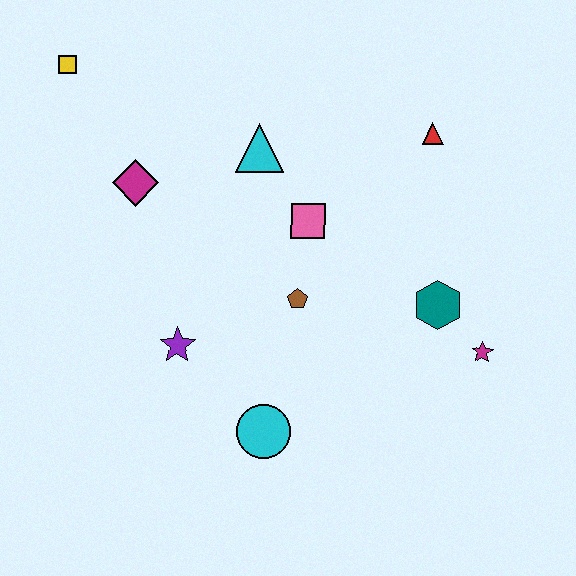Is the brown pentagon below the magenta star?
No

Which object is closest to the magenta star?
The teal hexagon is closest to the magenta star.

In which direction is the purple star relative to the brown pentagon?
The purple star is to the left of the brown pentagon.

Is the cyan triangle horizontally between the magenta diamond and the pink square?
Yes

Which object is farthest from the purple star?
The red triangle is farthest from the purple star.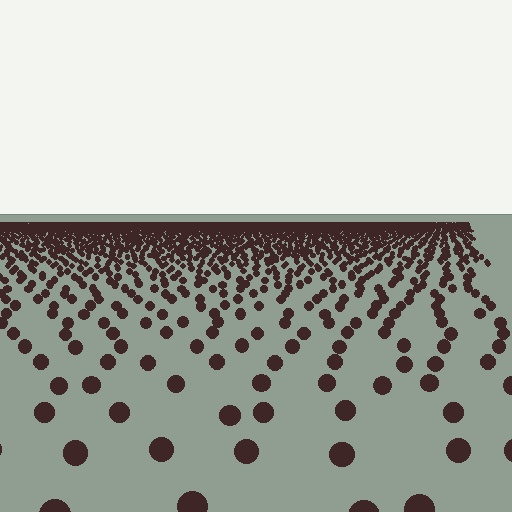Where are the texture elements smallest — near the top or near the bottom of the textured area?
Near the top.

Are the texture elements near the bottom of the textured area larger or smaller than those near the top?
Larger. Near the bottom, elements are closer to the viewer and appear at a bigger on-screen size.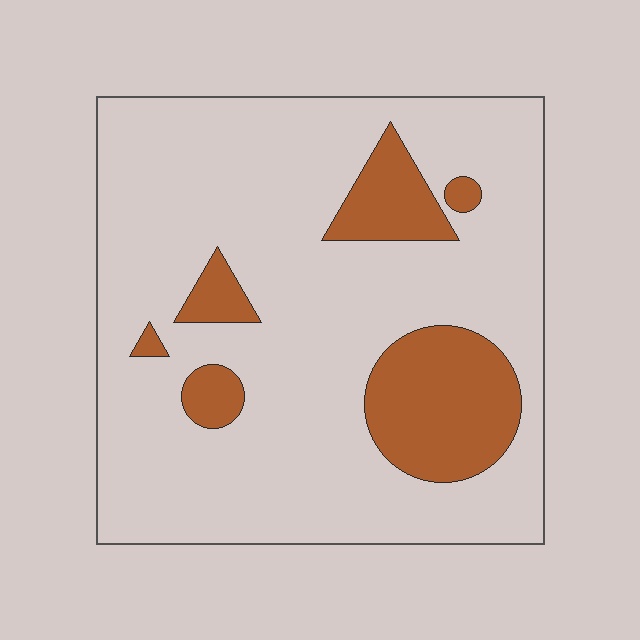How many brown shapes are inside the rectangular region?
6.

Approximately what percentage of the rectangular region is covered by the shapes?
Approximately 20%.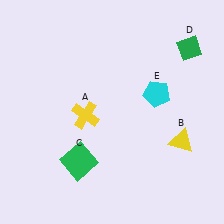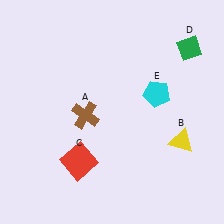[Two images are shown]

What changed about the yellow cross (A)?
In Image 1, A is yellow. In Image 2, it changed to brown.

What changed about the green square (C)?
In Image 1, C is green. In Image 2, it changed to red.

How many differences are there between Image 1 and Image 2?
There are 2 differences between the two images.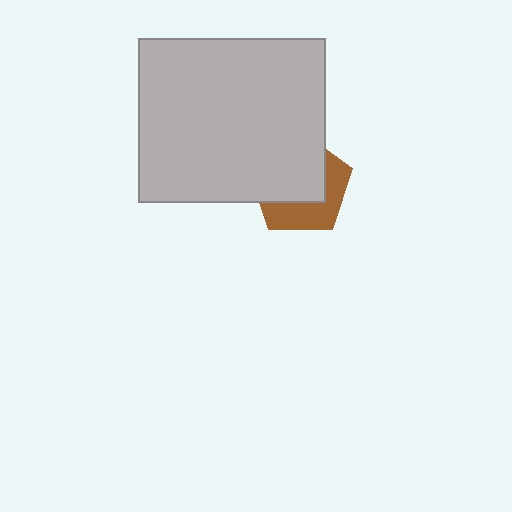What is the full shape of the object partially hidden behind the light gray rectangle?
The partially hidden object is a brown pentagon.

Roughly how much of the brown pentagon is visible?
A small part of it is visible (roughly 41%).